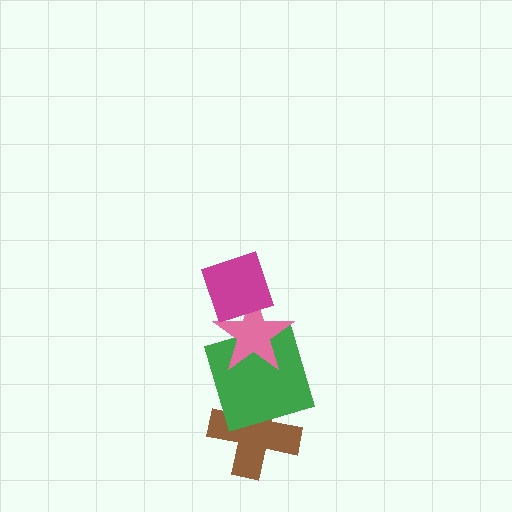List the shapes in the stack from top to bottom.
From top to bottom: the magenta diamond, the pink star, the green square, the brown cross.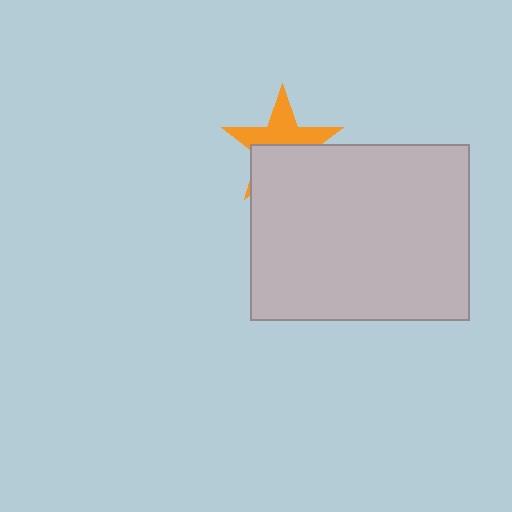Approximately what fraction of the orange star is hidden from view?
Roughly 51% of the orange star is hidden behind the light gray rectangle.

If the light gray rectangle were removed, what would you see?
You would see the complete orange star.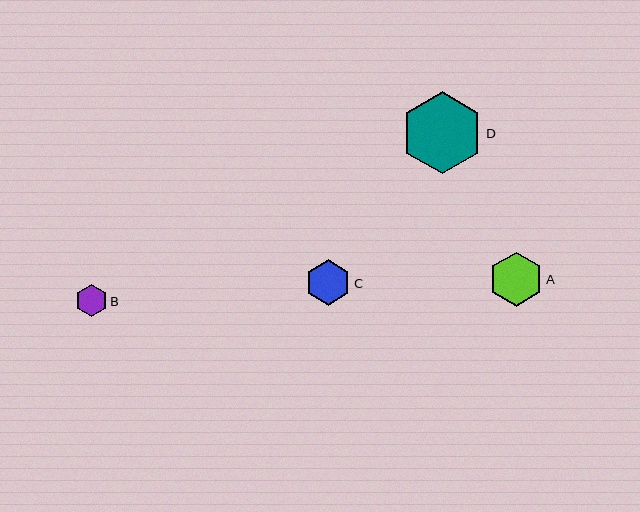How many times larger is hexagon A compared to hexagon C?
Hexagon A is approximately 1.2 times the size of hexagon C.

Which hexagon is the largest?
Hexagon D is the largest with a size of approximately 82 pixels.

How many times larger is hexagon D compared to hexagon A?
Hexagon D is approximately 1.5 times the size of hexagon A.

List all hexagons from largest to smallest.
From largest to smallest: D, A, C, B.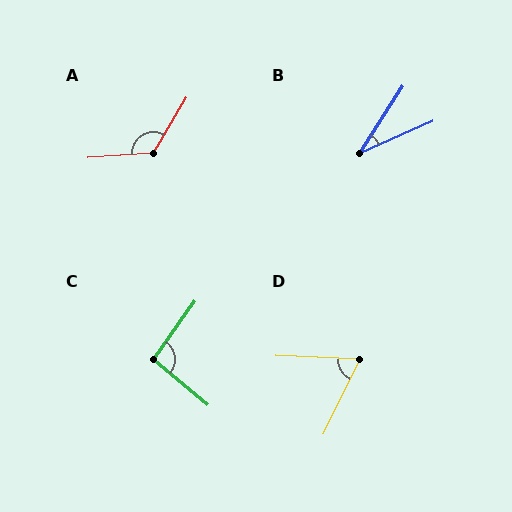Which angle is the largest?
A, at approximately 124 degrees.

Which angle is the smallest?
B, at approximately 33 degrees.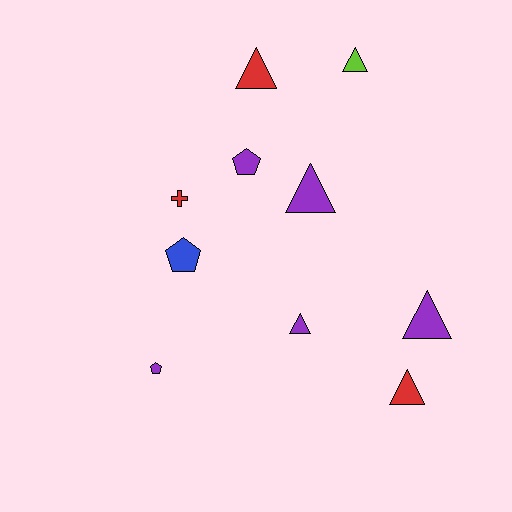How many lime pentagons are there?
There are no lime pentagons.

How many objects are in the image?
There are 10 objects.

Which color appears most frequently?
Purple, with 5 objects.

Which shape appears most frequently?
Triangle, with 6 objects.